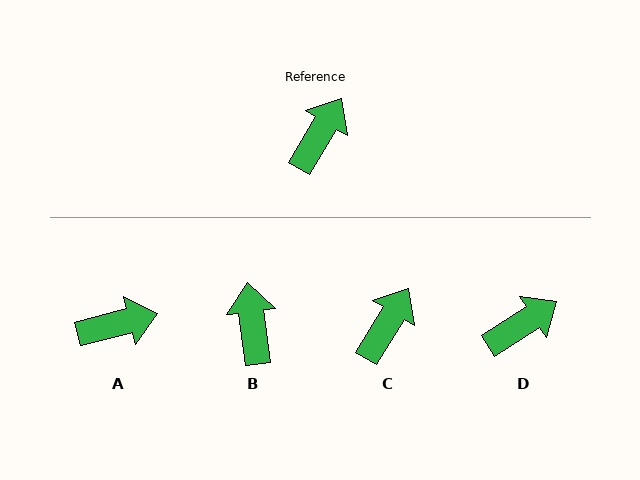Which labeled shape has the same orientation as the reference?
C.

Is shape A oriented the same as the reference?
No, it is off by about 44 degrees.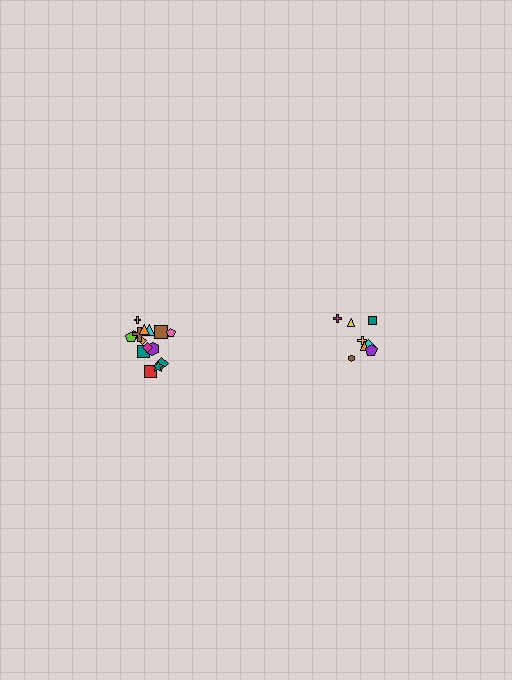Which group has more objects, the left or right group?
The left group.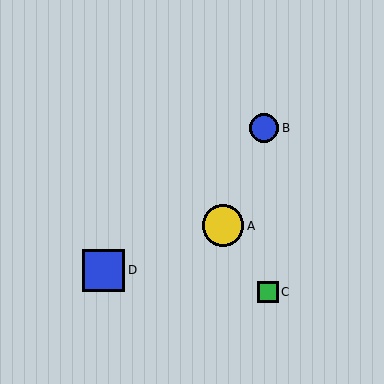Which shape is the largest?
The blue square (labeled D) is the largest.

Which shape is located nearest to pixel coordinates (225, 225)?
The yellow circle (labeled A) at (223, 226) is nearest to that location.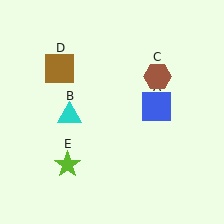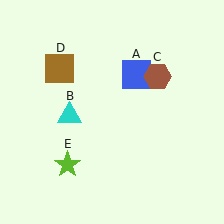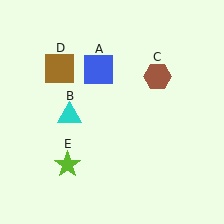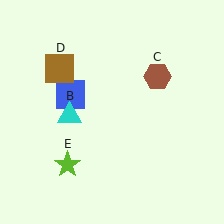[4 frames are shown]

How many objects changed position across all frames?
1 object changed position: blue square (object A).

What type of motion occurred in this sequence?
The blue square (object A) rotated counterclockwise around the center of the scene.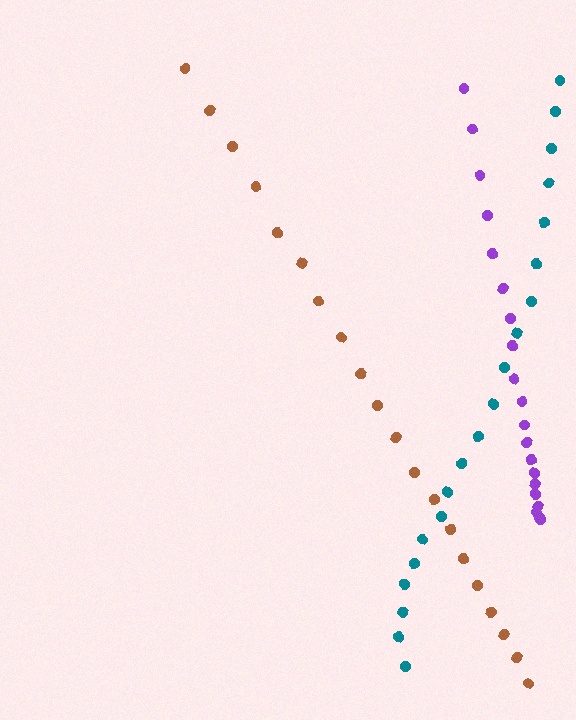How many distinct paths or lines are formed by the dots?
There are 3 distinct paths.